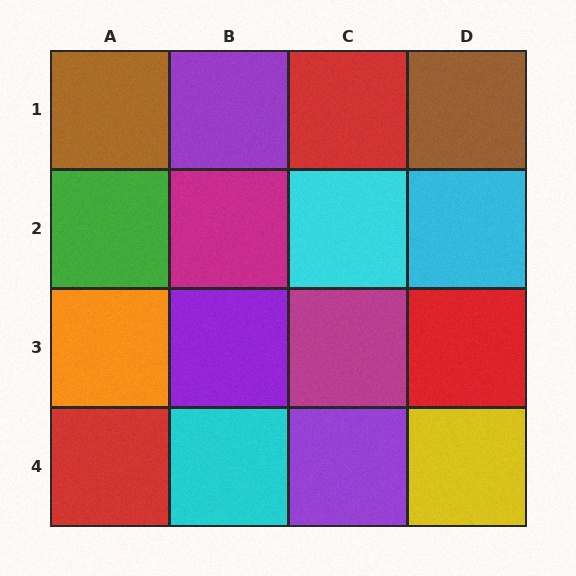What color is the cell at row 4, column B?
Cyan.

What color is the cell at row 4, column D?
Yellow.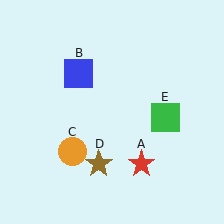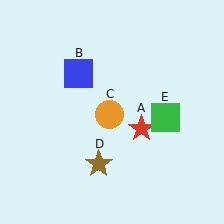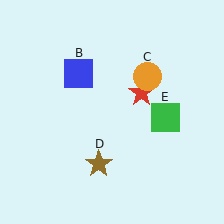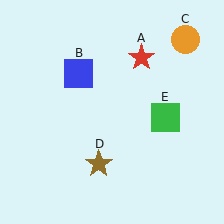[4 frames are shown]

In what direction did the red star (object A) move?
The red star (object A) moved up.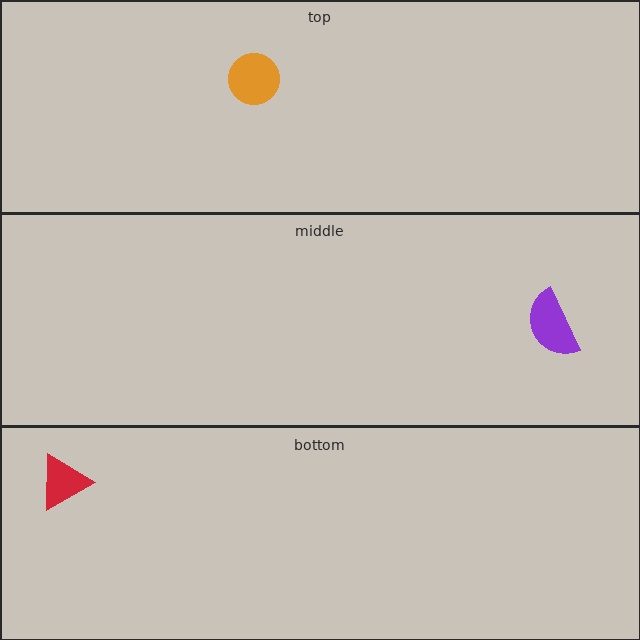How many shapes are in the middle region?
1.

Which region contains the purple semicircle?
The middle region.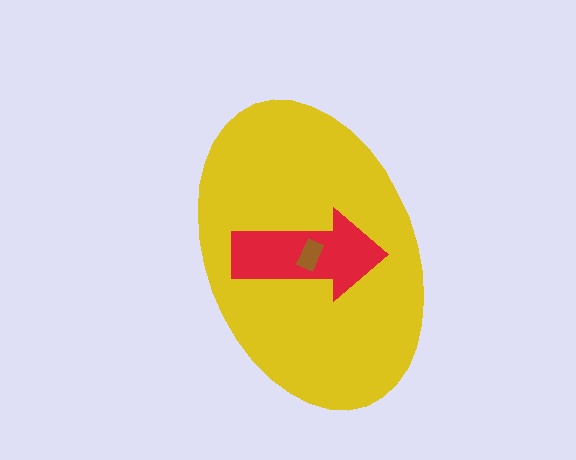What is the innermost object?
The brown rectangle.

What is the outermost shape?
The yellow ellipse.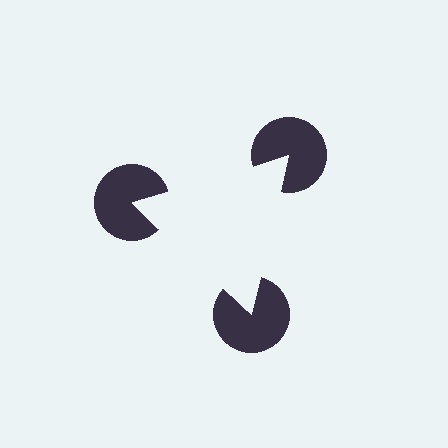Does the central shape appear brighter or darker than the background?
It typically appears slightly brighter than the background, even though no actual brightness change is drawn.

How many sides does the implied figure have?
3 sides.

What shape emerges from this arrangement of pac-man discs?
An illusory triangle — its edges are inferred from the aligned wedge cuts in the pac-man discs, not physically drawn.